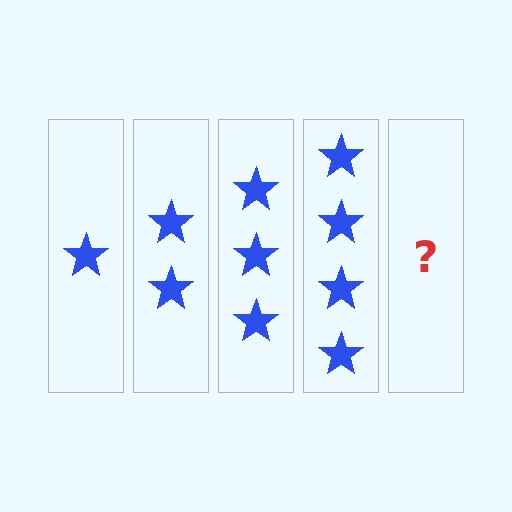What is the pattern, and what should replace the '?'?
The pattern is that each step adds one more star. The '?' should be 5 stars.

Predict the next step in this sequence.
The next step is 5 stars.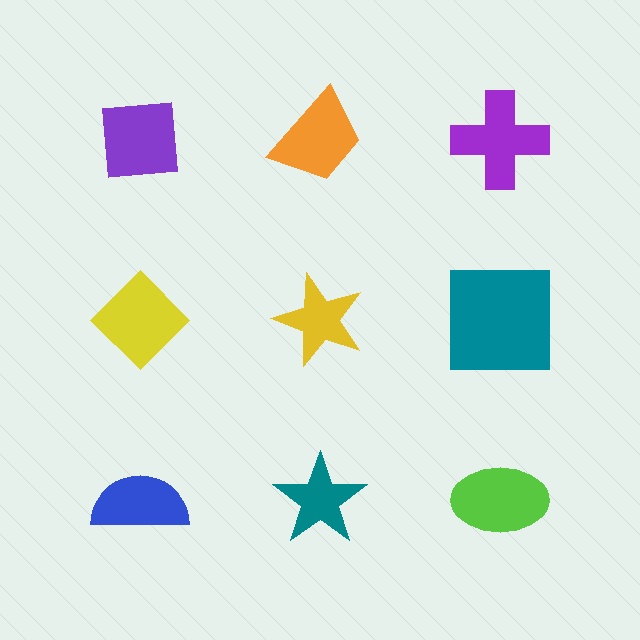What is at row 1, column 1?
A purple square.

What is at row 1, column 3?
A purple cross.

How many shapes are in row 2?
3 shapes.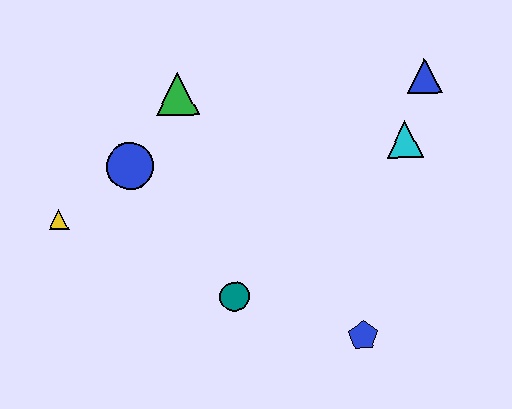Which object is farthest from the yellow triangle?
The blue triangle is farthest from the yellow triangle.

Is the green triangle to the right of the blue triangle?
No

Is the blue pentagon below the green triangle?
Yes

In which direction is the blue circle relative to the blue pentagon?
The blue circle is to the left of the blue pentagon.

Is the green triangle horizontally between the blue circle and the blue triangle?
Yes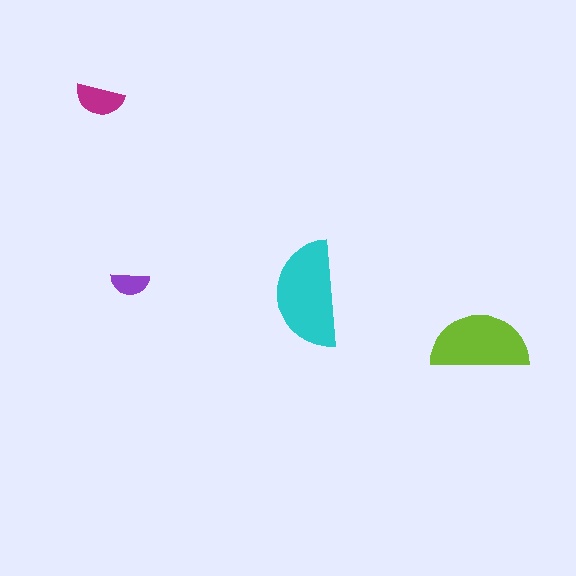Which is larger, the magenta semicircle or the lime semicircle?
The lime one.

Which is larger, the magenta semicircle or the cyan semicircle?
The cyan one.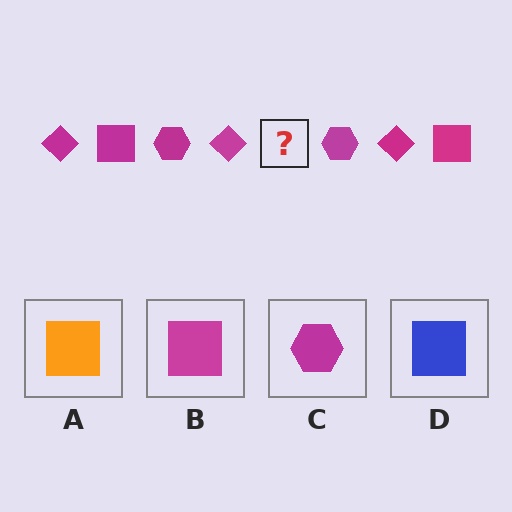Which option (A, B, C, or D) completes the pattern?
B.